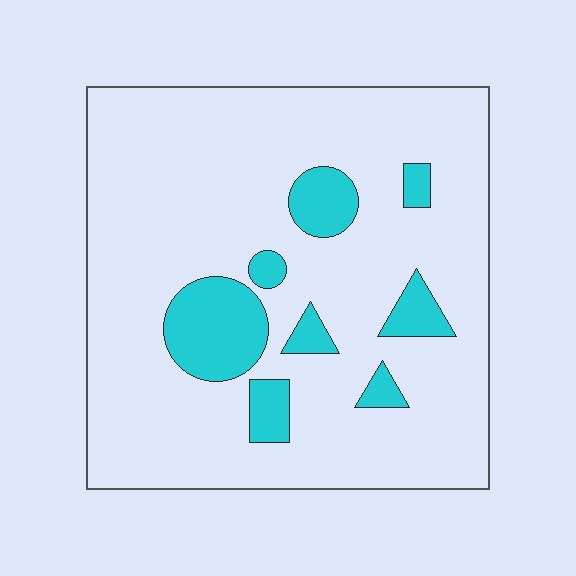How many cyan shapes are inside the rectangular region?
8.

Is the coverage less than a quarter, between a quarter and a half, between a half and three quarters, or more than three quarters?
Less than a quarter.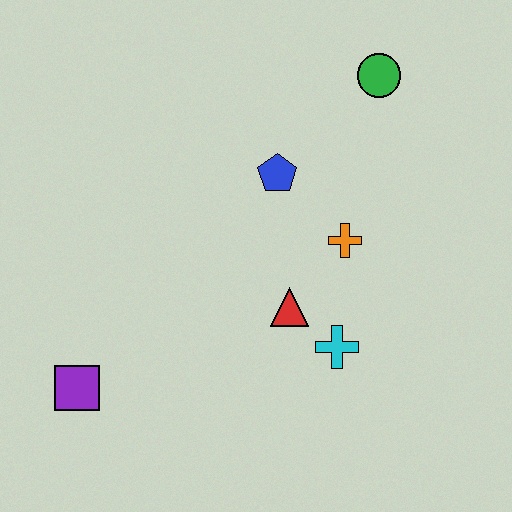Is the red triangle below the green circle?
Yes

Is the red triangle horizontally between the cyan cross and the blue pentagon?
Yes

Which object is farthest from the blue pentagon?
The purple square is farthest from the blue pentagon.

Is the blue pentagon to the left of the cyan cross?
Yes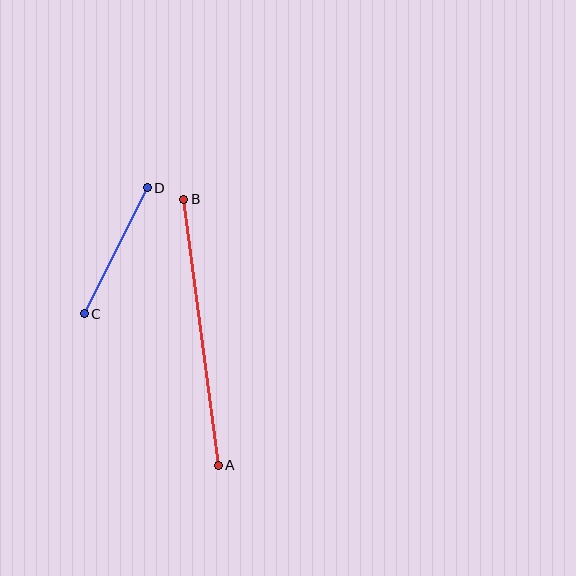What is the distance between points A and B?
The distance is approximately 268 pixels.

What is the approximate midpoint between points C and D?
The midpoint is at approximately (116, 251) pixels.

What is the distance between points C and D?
The distance is approximately 141 pixels.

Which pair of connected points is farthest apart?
Points A and B are farthest apart.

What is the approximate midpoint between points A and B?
The midpoint is at approximately (201, 332) pixels.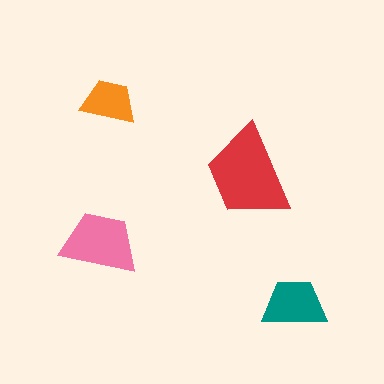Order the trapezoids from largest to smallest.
the red one, the pink one, the teal one, the orange one.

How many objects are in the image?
There are 4 objects in the image.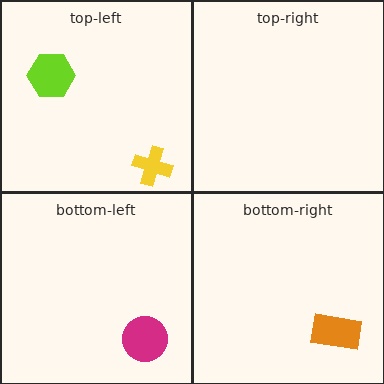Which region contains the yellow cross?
The top-left region.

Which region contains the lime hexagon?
The top-left region.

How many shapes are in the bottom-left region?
1.